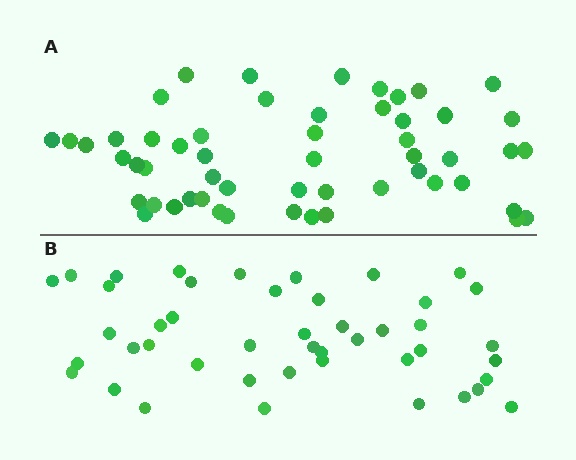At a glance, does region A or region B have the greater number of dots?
Region A (the top region) has more dots.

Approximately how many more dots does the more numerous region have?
Region A has roughly 8 or so more dots than region B.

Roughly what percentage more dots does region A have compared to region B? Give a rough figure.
About 20% more.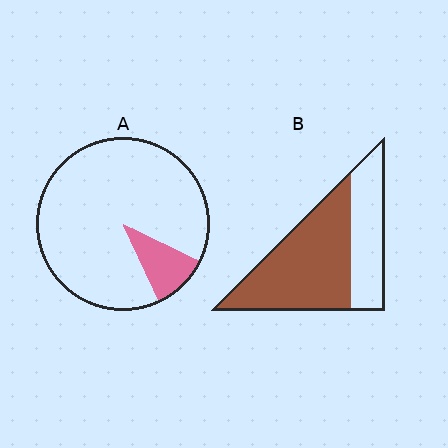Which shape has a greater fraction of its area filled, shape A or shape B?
Shape B.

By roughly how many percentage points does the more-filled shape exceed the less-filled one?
By roughly 55 percentage points (B over A).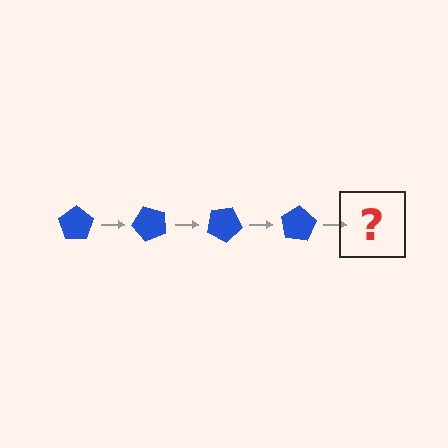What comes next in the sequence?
The next element should be a blue pentagon rotated 200 degrees.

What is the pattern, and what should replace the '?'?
The pattern is that the pentagon rotates 50 degrees each step. The '?' should be a blue pentagon rotated 200 degrees.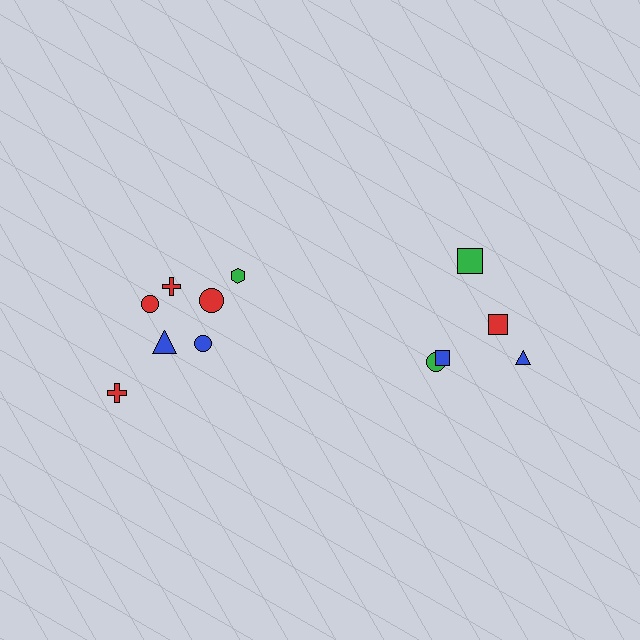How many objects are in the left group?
There are 7 objects.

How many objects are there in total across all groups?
There are 12 objects.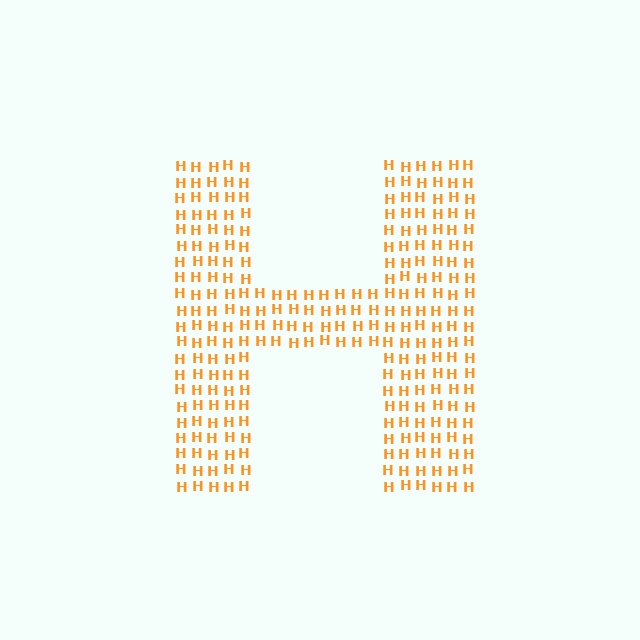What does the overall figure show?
The overall figure shows the letter H.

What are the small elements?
The small elements are letter H's.